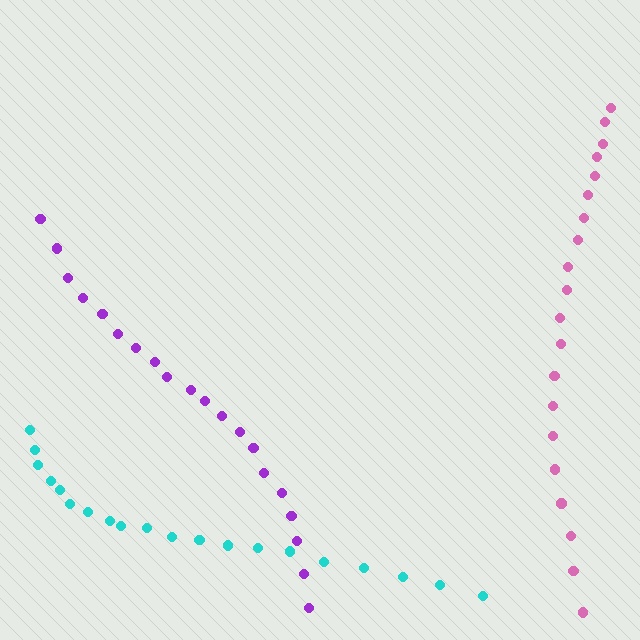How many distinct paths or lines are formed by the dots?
There are 3 distinct paths.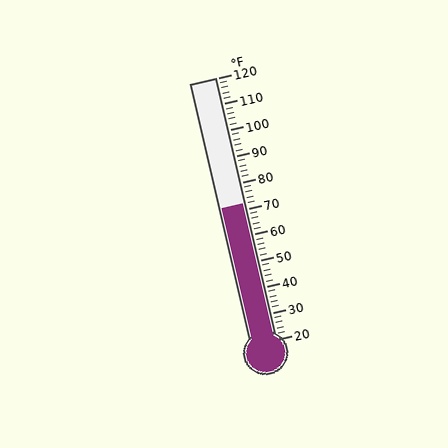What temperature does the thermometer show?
The thermometer shows approximately 72°F.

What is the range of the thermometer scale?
The thermometer scale ranges from 20°F to 120°F.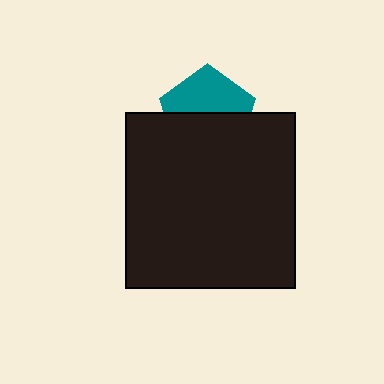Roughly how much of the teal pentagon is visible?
About half of it is visible (roughly 47%).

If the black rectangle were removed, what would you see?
You would see the complete teal pentagon.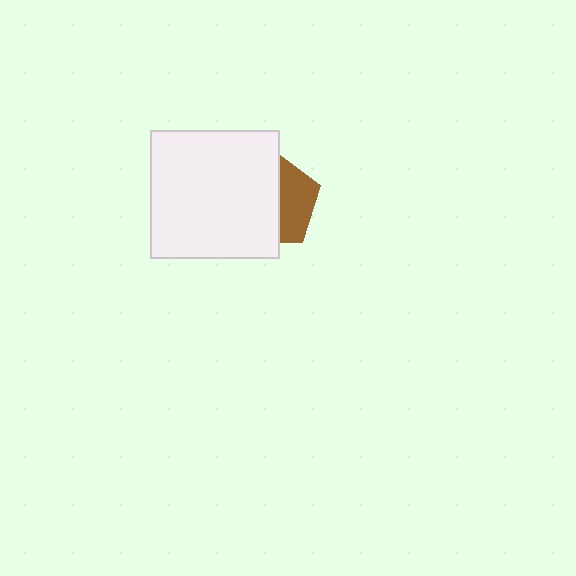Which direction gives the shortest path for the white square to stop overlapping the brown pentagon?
Moving left gives the shortest separation.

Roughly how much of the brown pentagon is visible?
A small part of it is visible (roughly 39%).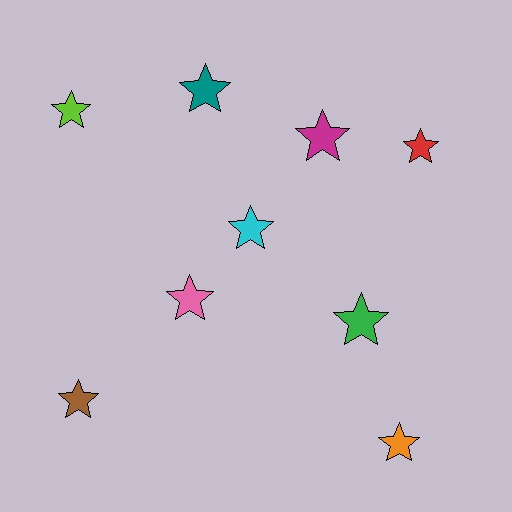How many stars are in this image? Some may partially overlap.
There are 9 stars.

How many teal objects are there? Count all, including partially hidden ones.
There is 1 teal object.